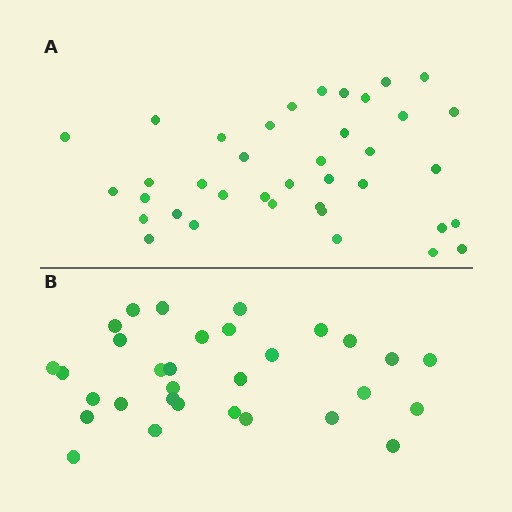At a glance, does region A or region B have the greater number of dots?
Region A (the top region) has more dots.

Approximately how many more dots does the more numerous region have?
Region A has roughly 8 or so more dots than region B.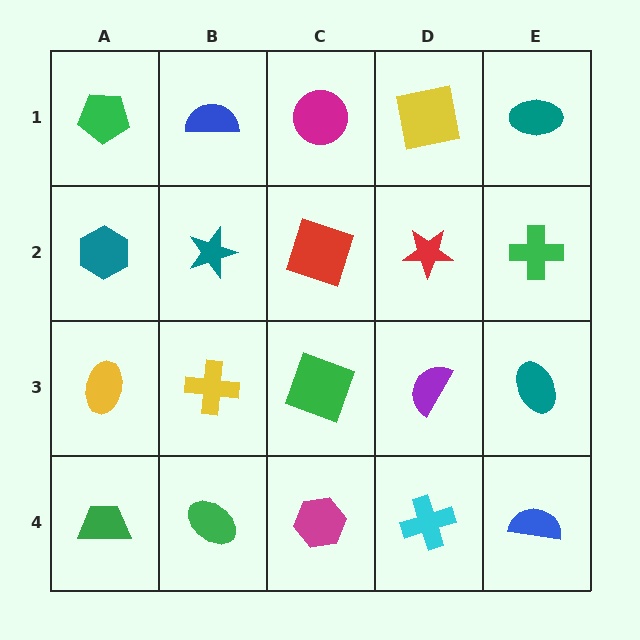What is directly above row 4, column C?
A green square.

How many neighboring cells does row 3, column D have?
4.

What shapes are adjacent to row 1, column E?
A green cross (row 2, column E), a yellow square (row 1, column D).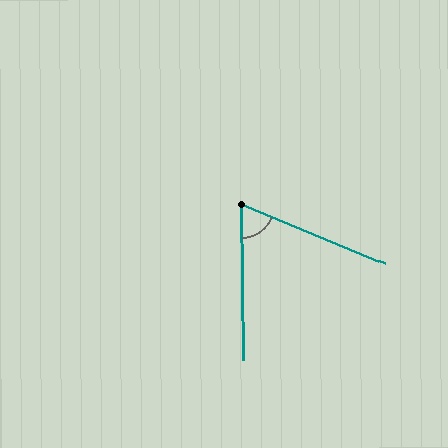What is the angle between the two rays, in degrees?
Approximately 67 degrees.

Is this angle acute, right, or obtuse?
It is acute.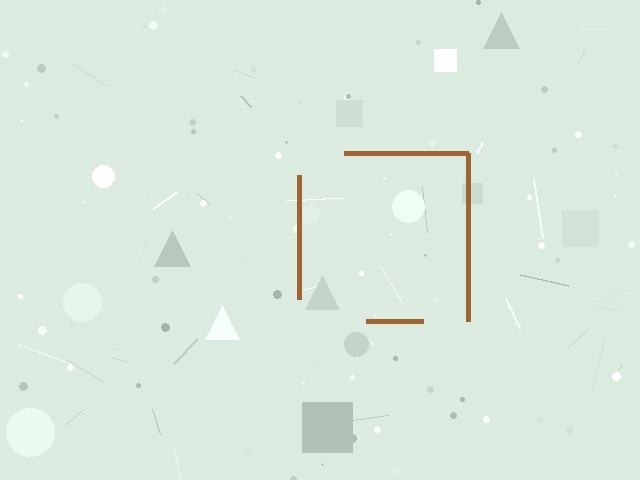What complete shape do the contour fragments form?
The contour fragments form a square.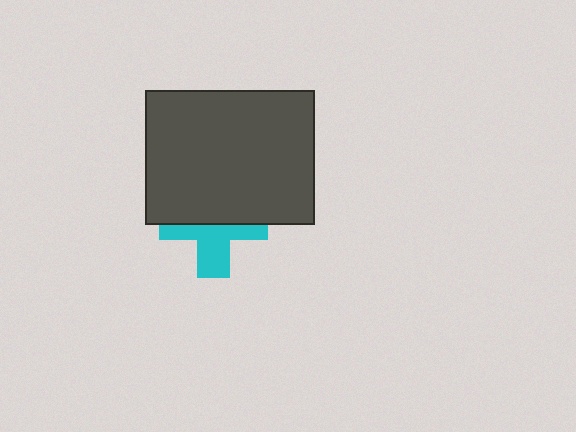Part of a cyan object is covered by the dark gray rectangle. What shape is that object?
It is a cross.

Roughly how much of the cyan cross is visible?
About half of it is visible (roughly 46%).